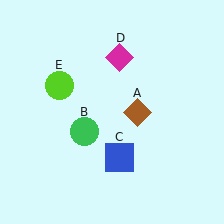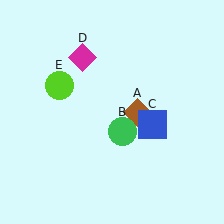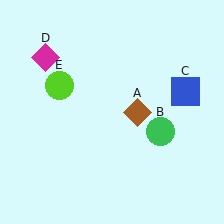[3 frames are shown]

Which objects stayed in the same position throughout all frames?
Brown diamond (object A) and lime circle (object E) remained stationary.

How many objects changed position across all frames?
3 objects changed position: green circle (object B), blue square (object C), magenta diamond (object D).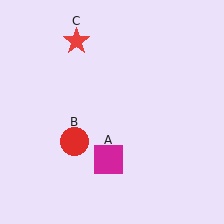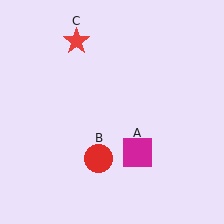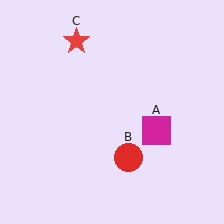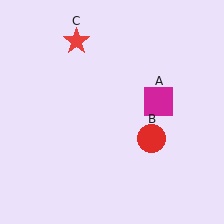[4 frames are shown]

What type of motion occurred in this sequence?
The magenta square (object A), red circle (object B) rotated counterclockwise around the center of the scene.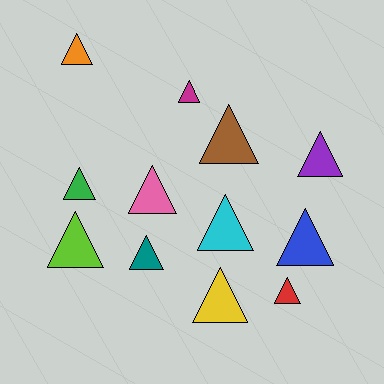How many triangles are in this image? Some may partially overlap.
There are 12 triangles.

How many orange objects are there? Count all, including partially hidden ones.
There is 1 orange object.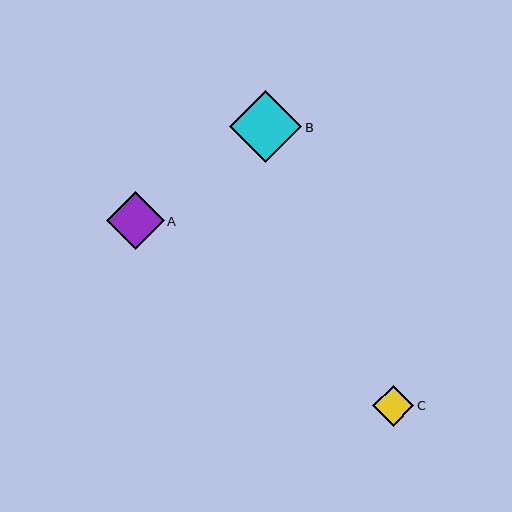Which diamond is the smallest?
Diamond C is the smallest with a size of approximately 41 pixels.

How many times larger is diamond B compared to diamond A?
Diamond B is approximately 1.2 times the size of diamond A.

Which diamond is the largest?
Diamond B is the largest with a size of approximately 72 pixels.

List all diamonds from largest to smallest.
From largest to smallest: B, A, C.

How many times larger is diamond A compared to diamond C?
Diamond A is approximately 1.4 times the size of diamond C.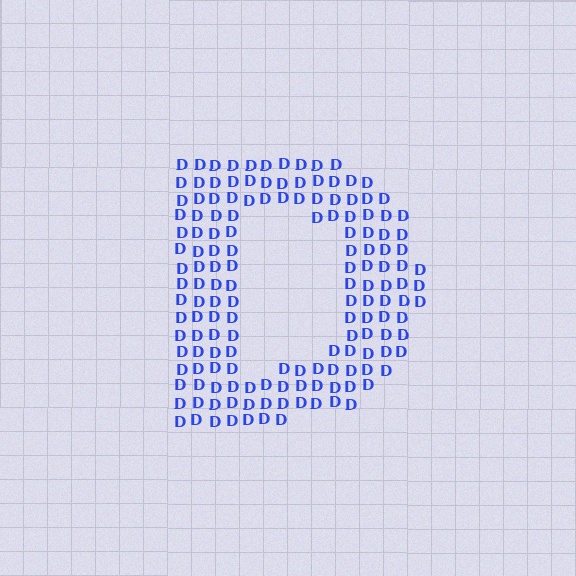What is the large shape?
The large shape is the letter D.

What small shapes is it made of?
It is made of small letter D's.